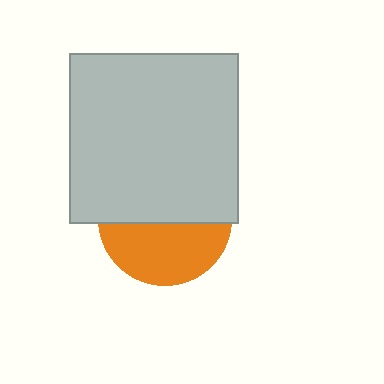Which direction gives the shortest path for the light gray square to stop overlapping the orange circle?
Moving up gives the shortest separation.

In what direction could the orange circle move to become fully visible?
The orange circle could move down. That would shift it out from behind the light gray square entirely.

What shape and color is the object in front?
The object in front is a light gray square.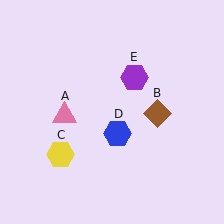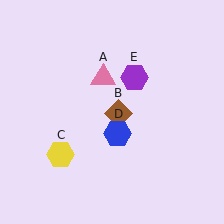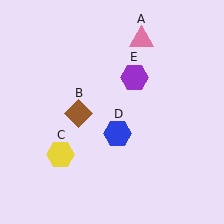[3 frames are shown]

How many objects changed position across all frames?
2 objects changed position: pink triangle (object A), brown diamond (object B).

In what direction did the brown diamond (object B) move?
The brown diamond (object B) moved left.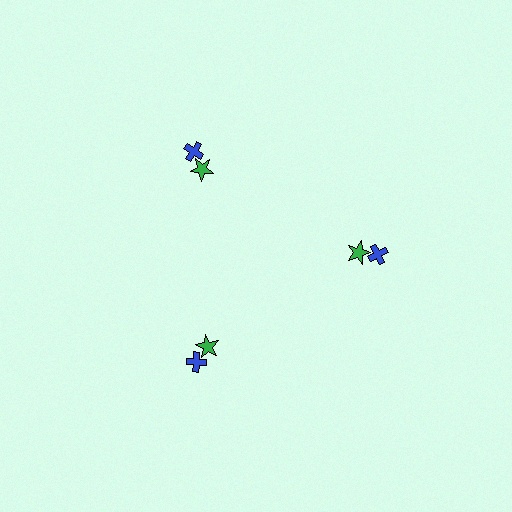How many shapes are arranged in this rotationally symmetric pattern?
There are 6 shapes, arranged in 3 groups of 2.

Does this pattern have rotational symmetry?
Yes, this pattern has 3-fold rotational symmetry. It looks the same after rotating 120 degrees around the center.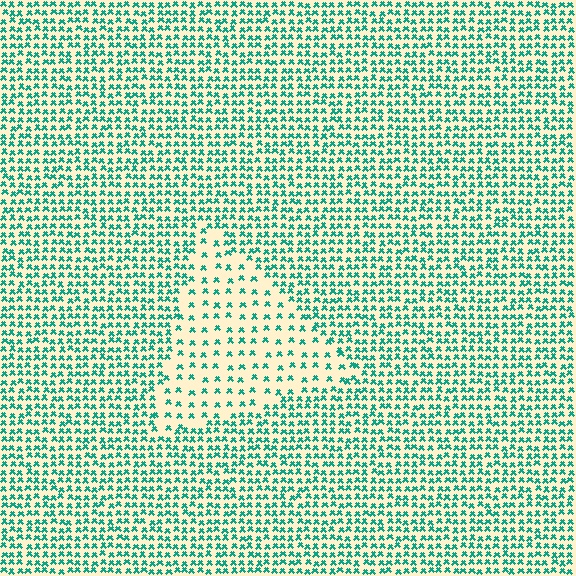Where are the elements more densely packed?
The elements are more densely packed outside the triangle boundary.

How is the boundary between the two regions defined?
The boundary is defined by a change in element density (approximately 2.3x ratio). All elements are the same color, size, and shape.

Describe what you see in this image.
The image contains small teal elements arranged at two different densities. A triangle-shaped region is visible where the elements are less densely packed than the surrounding area.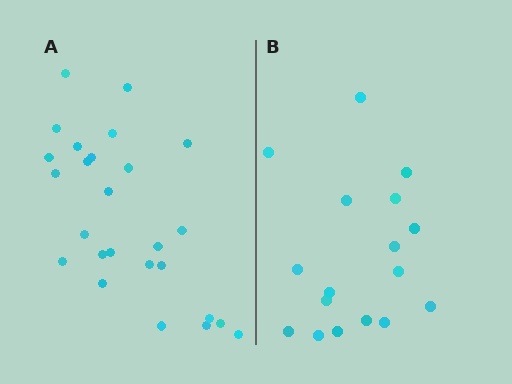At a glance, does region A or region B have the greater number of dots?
Region A (the left region) has more dots.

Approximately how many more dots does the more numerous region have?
Region A has roughly 8 or so more dots than region B.